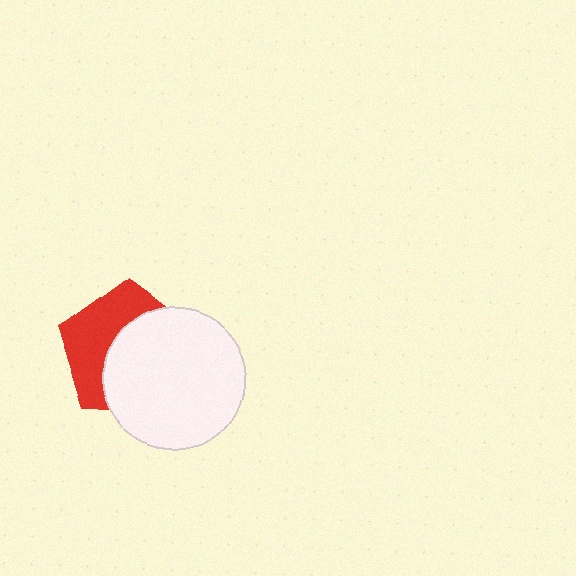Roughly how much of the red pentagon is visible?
A small part of it is visible (roughly 44%).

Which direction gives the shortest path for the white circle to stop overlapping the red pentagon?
Moving toward the lower-right gives the shortest separation.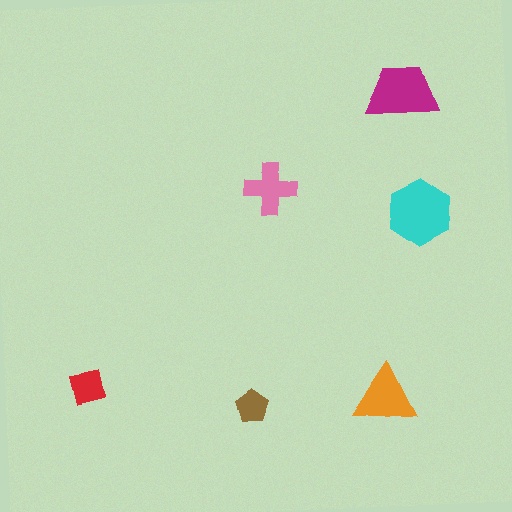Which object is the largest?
The cyan hexagon.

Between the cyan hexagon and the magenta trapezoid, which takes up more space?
The cyan hexagon.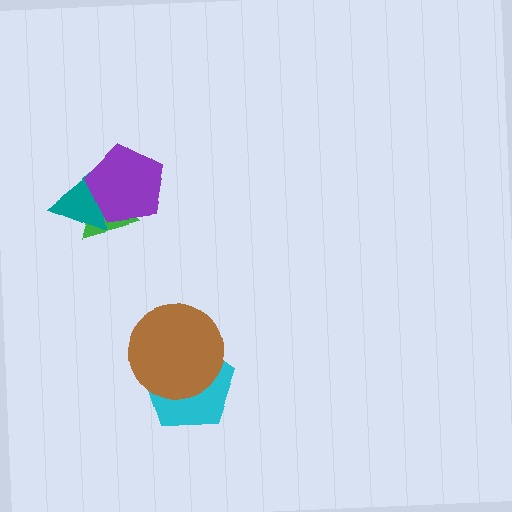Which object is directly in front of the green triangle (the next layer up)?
The teal triangle is directly in front of the green triangle.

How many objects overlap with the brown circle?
1 object overlaps with the brown circle.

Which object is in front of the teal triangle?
The purple pentagon is in front of the teal triangle.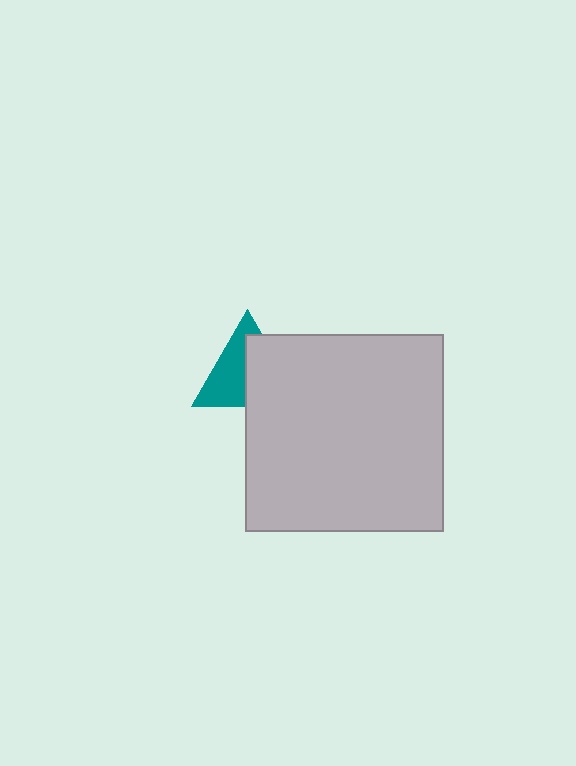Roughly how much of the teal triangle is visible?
About half of it is visible (roughly 51%).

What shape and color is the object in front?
The object in front is a light gray square.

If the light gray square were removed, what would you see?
You would see the complete teal triangle.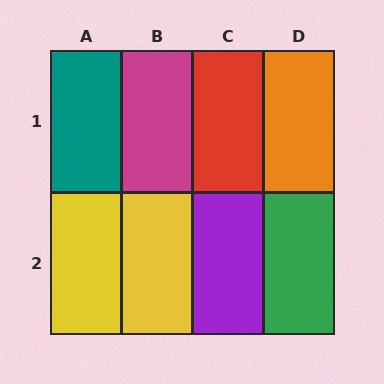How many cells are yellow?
2 cells are yellow.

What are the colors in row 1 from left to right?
Teal, magenta, red, orange.